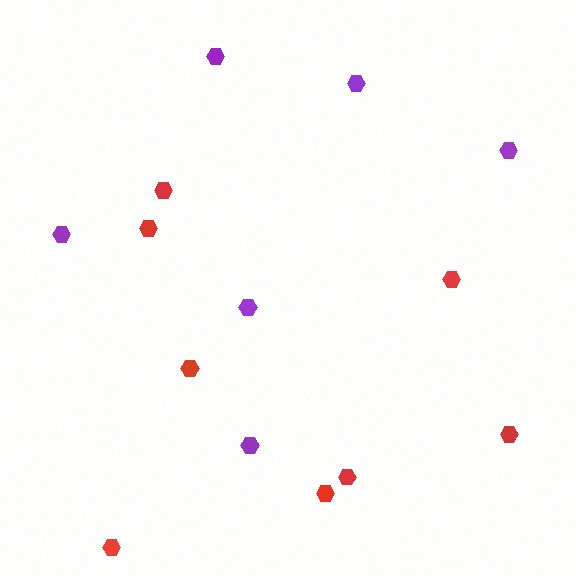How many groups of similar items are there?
There are 2 groups: one group of purple hexagons (6) and one group of red hexagons (8).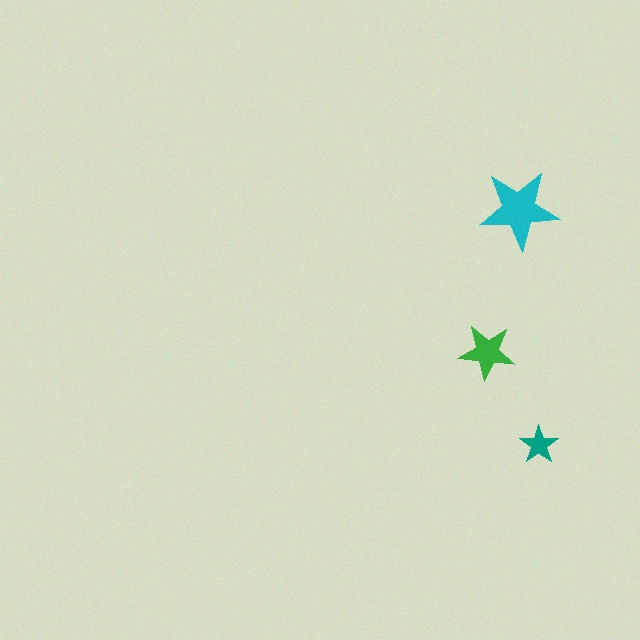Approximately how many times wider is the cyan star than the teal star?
About 2 times wider.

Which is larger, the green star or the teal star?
The green one.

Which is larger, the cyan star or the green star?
The cyan one.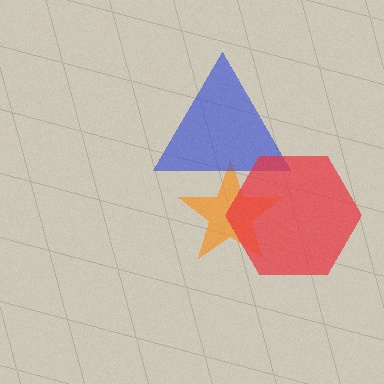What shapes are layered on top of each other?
The layered shapes are: an orange star, a blue triangle, a red hexagon.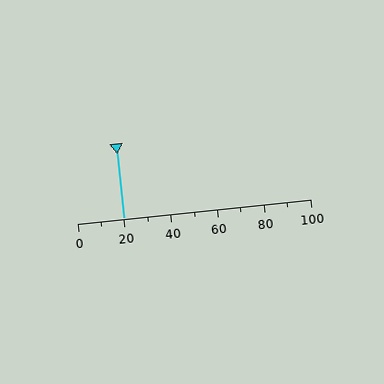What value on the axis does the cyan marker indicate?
The marker indicates approximately 20.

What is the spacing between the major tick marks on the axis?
The major ticks are spaced 20 apart.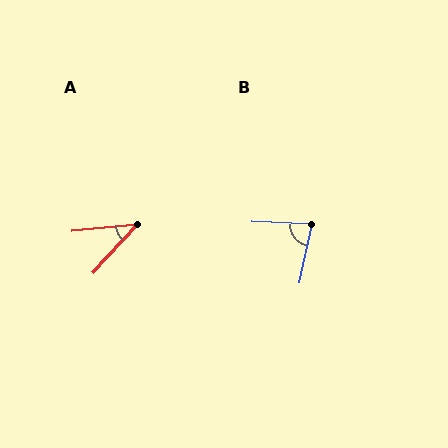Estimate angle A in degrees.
Approximately 42 degrees.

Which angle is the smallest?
A, at approximately 42 degrees.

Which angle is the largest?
B, at approximately 80 degrees.